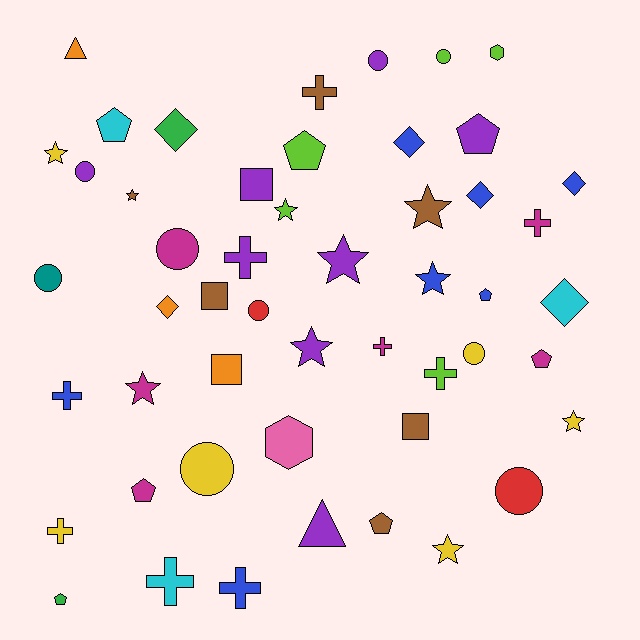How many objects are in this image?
There are 50 objects.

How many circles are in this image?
There are 9 circles.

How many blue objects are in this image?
There are 7 blue objects.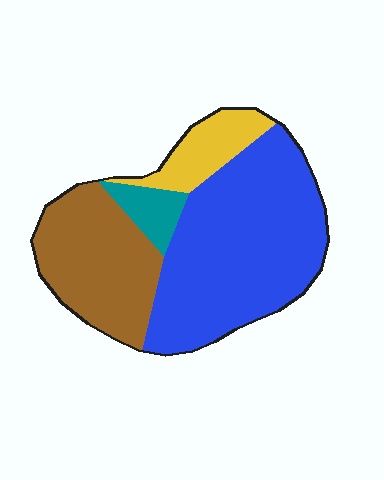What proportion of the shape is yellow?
Yellow takes up about one eighth (1/8) of the shape.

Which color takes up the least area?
Teal, at roughly 5%.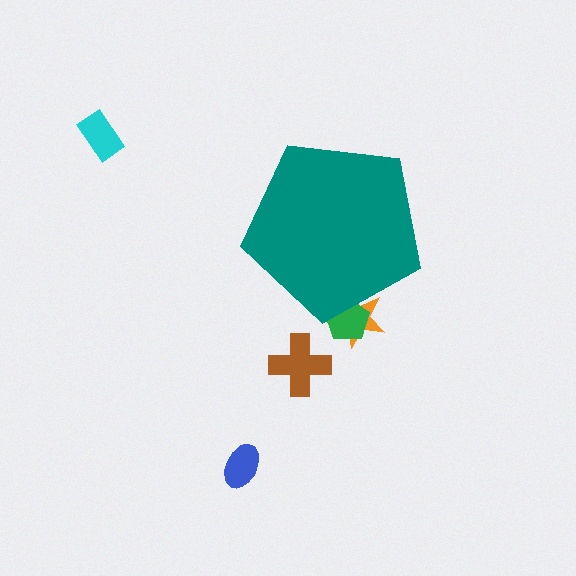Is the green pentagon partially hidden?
Yes, the green pentagon is partially hidden behind the teal pentagon.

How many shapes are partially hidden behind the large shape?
2 shapes are partially hidden.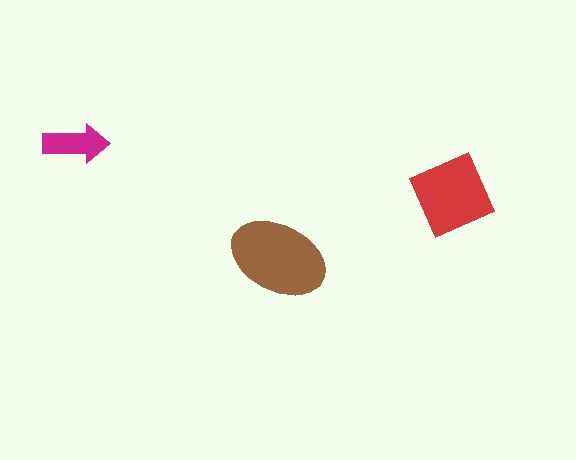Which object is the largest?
The brown ellipse.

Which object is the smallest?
The magenta arrow.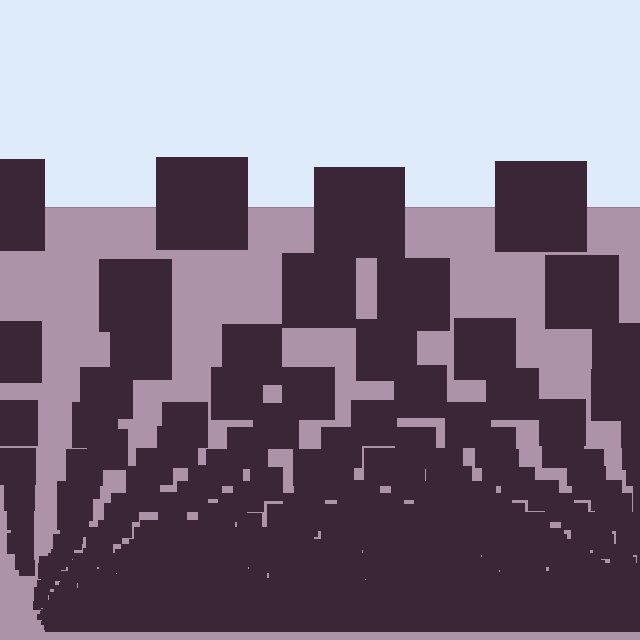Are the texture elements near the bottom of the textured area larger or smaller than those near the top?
Smaller. The gradient is inverted — elements near the bottom are smaller and denser.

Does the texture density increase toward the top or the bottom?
Density increases toward the bottom.